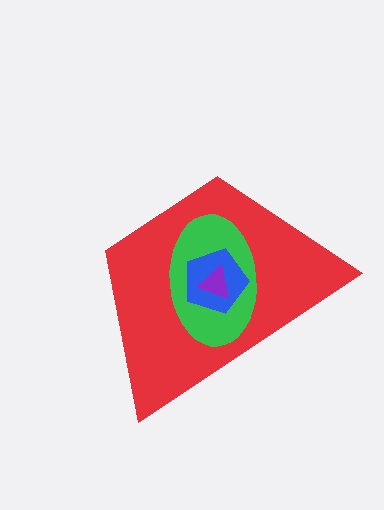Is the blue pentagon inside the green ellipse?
Yes.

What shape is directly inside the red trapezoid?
The green ellipse.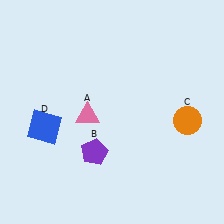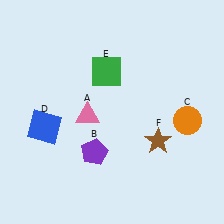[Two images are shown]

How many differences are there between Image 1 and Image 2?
There are 2 differences between the two images.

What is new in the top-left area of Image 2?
A green square (E) was added in the top-left area of Image 2.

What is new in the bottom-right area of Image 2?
A brown star (F) was added in the bottom-right area of Image 2.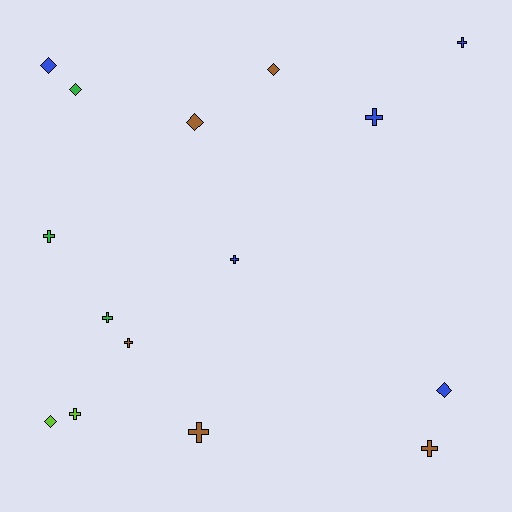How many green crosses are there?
There are 2 green crosses.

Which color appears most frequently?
Blue, with 5 objects.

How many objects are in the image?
There are 15 objects.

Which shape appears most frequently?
Cross, with 9 objects.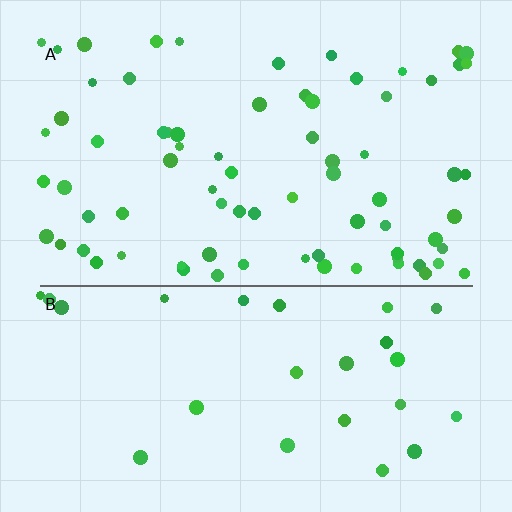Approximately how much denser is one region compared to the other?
Approximately 2.7× — region A over region B.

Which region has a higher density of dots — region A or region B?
A (the top).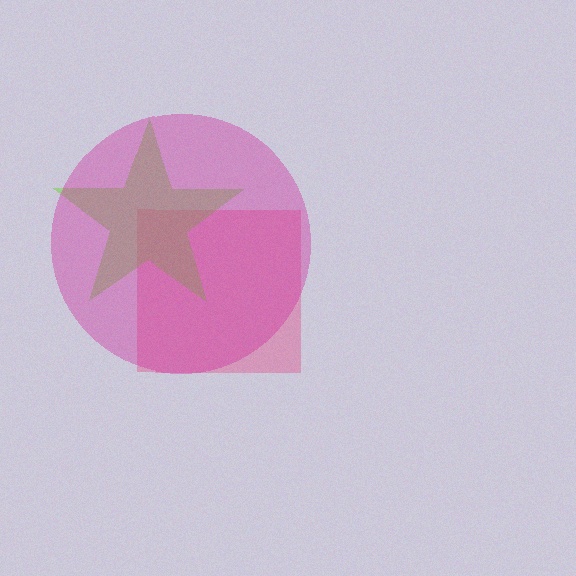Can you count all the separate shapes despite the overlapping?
Yes, there are 3 separate shapes.